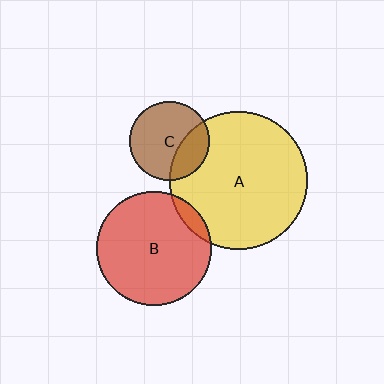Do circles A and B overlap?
Yes.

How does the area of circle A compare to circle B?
Approximately 1.5 times.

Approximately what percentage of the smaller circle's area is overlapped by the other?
Approximately 10%.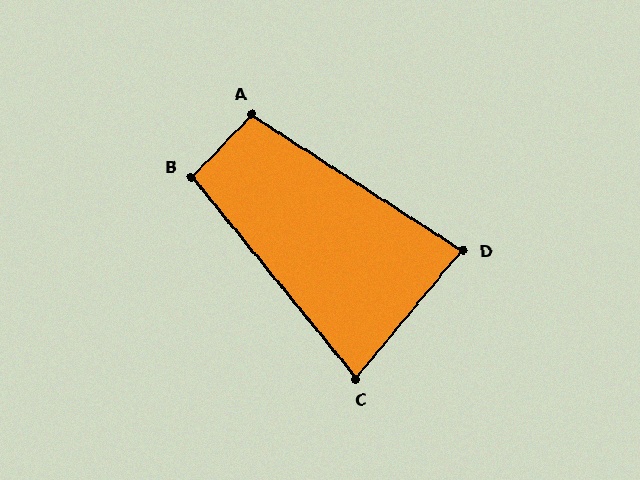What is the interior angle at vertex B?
Approximately 97 degrees (obtuse).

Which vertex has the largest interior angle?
A, at approximately 101 degrees.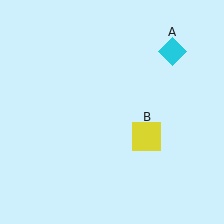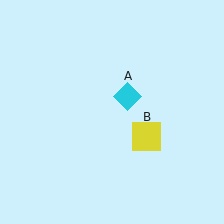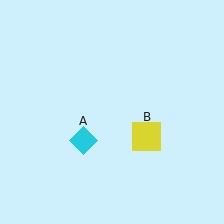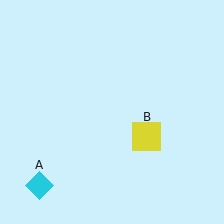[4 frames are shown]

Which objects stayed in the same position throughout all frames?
Yellow square (object B) remained stationary.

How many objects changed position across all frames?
1 object changed position: cyan diamond (object A).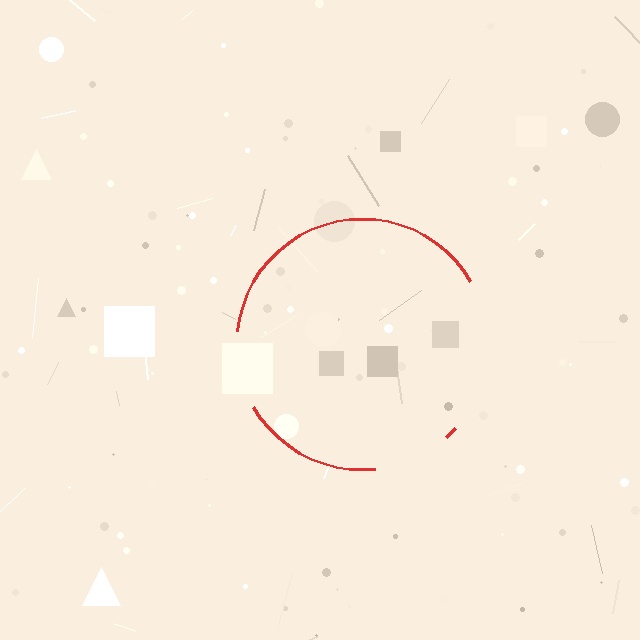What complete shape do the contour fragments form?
The contour fragments form a circle.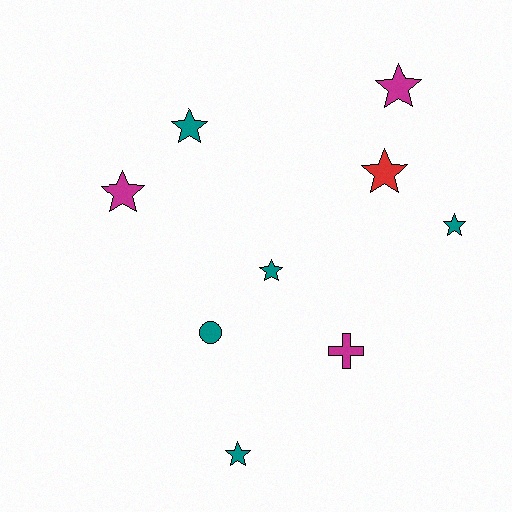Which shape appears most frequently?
Star, with 7 objects.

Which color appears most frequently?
Teal, with 5 objects.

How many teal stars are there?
There are 4 teal stars.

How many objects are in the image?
There are 9 objects.